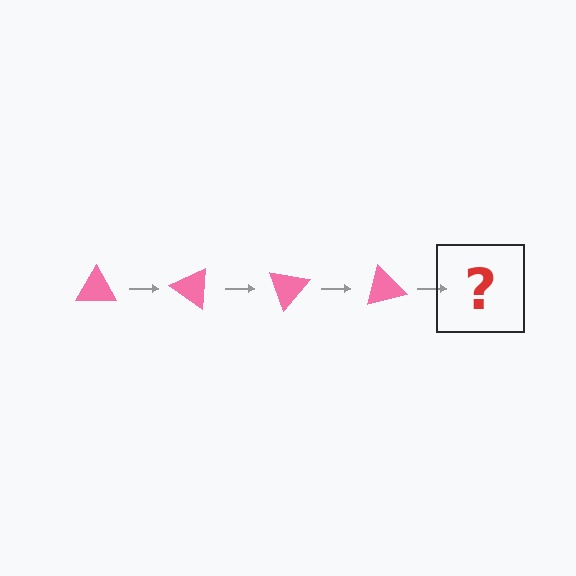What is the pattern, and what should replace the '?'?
The pattern is that the triangle rotates 35 degrees each step. The '?' should be a pink triangle rotated 140 degrees.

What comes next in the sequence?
The next element should be a pink triangle rotated 140 degrees.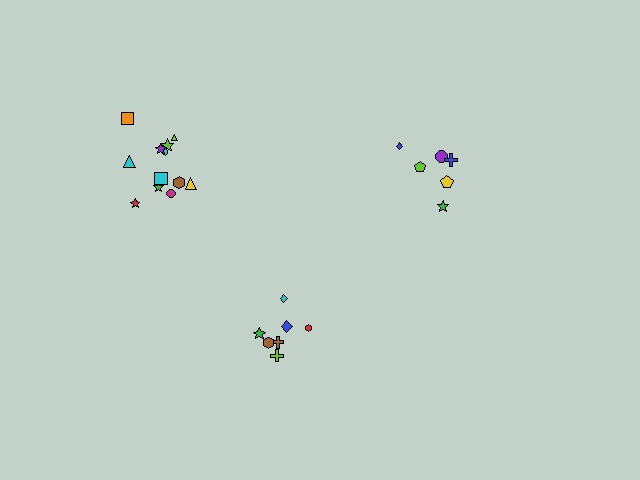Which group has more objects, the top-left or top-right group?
The top-left group.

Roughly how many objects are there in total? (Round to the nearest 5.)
Roughly 25 objects in total.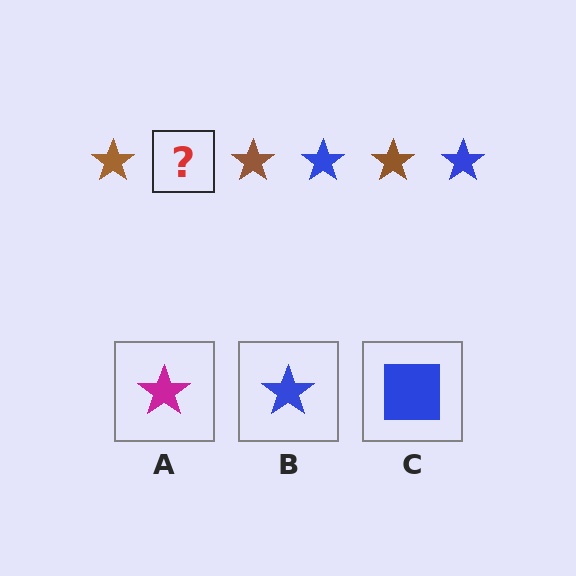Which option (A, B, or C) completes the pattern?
B.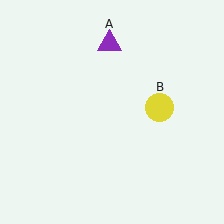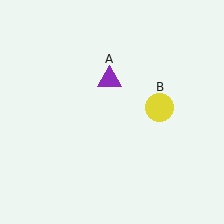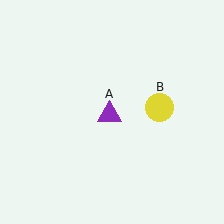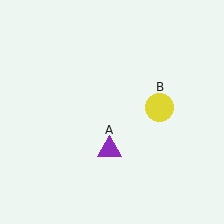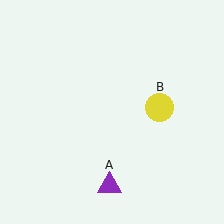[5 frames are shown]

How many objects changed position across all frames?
1 object changed position: purple triangle (object A).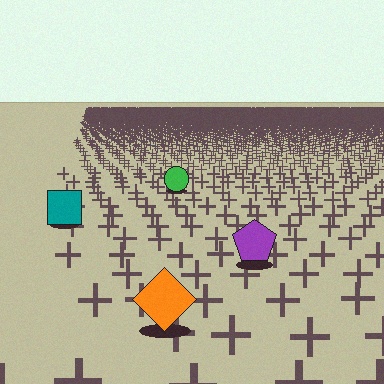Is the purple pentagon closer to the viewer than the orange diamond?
No. The orange diamond is closer — you can tell from the texture gradient: the ground texture is coarser near it.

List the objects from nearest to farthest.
From nearest to farthest: the orange diamond, the purple pentagon, the teal square, the green circle.